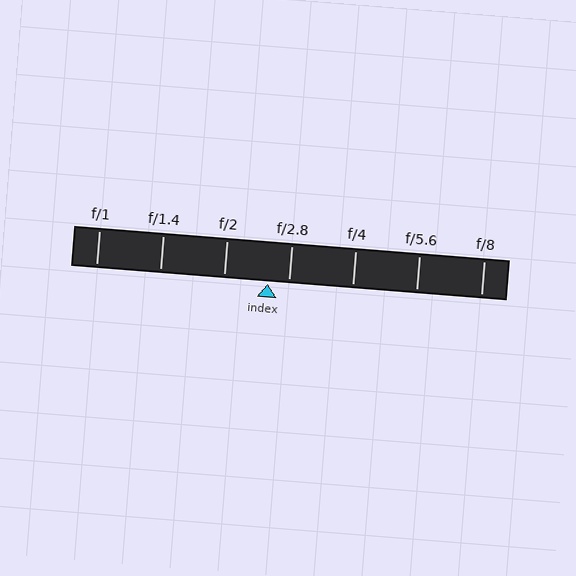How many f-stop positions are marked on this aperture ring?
There are 7 f-stop positions marked.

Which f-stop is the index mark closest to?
The index mark is closest to f/2.8.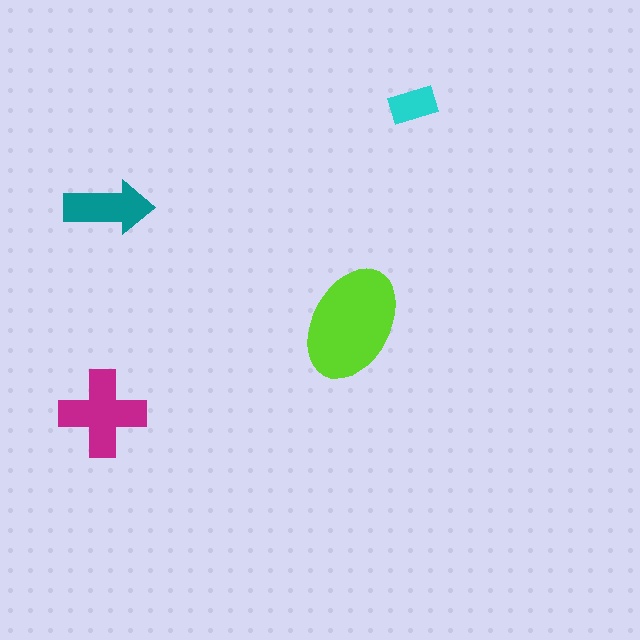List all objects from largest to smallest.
The lime ellipse, the magenta cross, the teal arrow, the cyan rectangle.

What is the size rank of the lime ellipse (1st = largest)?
1st.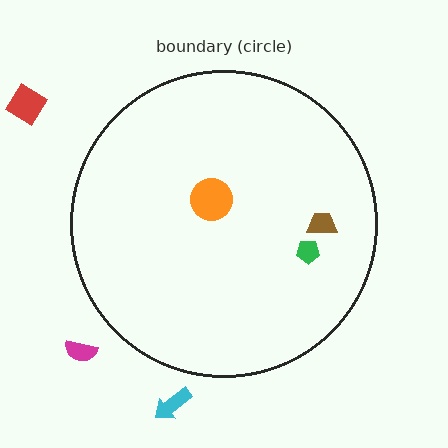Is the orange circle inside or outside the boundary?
Inside.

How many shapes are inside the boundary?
3 inside, 3 outside.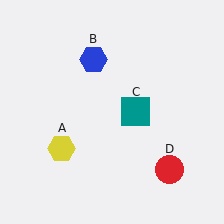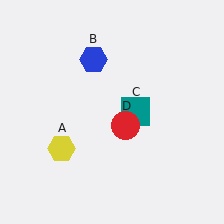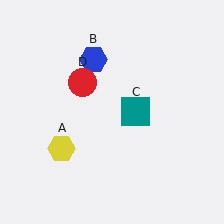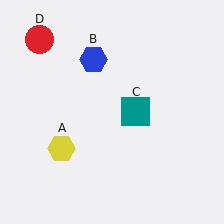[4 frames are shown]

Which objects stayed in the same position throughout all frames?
Yellow hexagon (object A) and blue hexagon (object B) and teal square (object C) remained stationary.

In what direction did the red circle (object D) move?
The red circle (object D) moved up and to the left.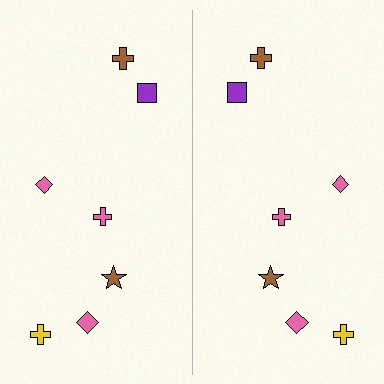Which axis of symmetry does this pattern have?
The pattern has a vertical axis of symmetry running through the center of the image.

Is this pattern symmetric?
Yes, this pattern has bilateral (reflection) symmetry.